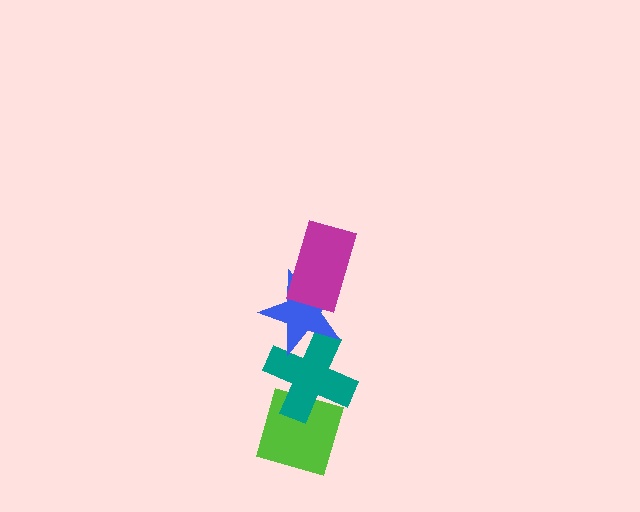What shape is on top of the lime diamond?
The teal cross is on top of the lime diamond.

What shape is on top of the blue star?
The magenta rectangle is on top of the blue star.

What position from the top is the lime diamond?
The lime diamond is 4th from the top.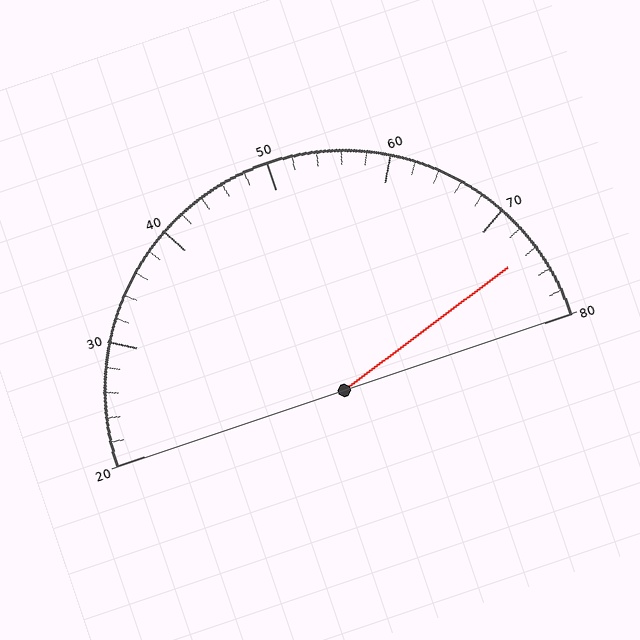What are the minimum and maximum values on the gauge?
The gauge ranges from 20 to 80.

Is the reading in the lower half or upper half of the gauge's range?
The reading is in the upper half of the range (20 to 80).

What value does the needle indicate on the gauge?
The needle indicates approximately 74.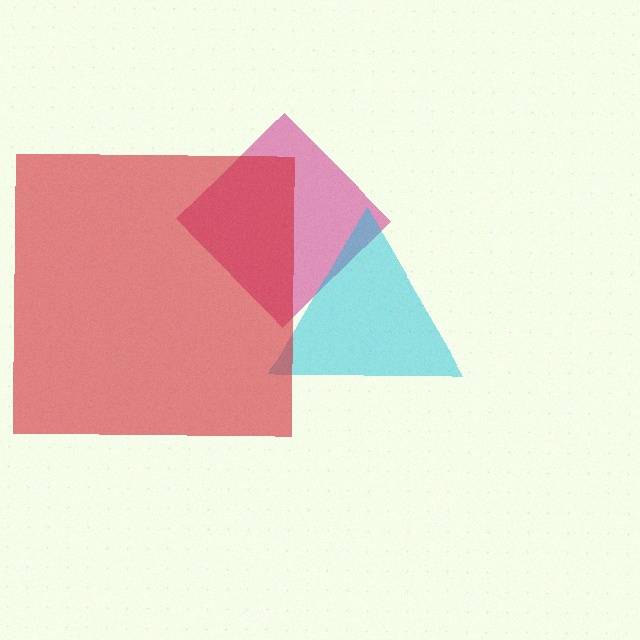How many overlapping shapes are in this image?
There are 3 overlapping shapes in the image.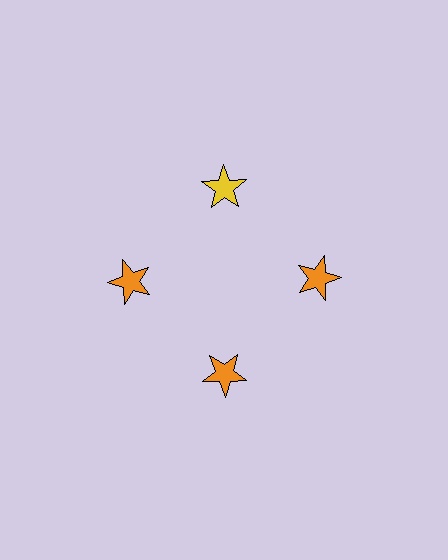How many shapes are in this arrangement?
There are 4 shapes arranged in a ring pattern.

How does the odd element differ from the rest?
It has a different color: yellow instead of orange.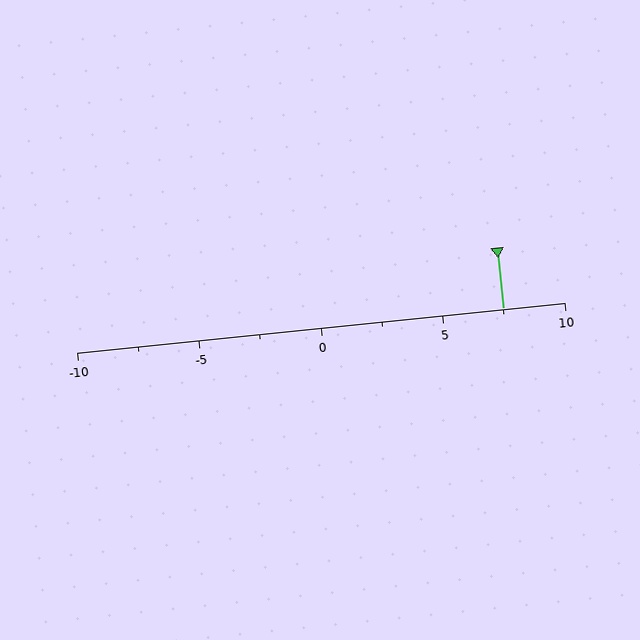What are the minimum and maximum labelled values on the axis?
The axis runs from -10 to 10.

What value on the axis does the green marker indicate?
The marker indicates approximately 7.5.